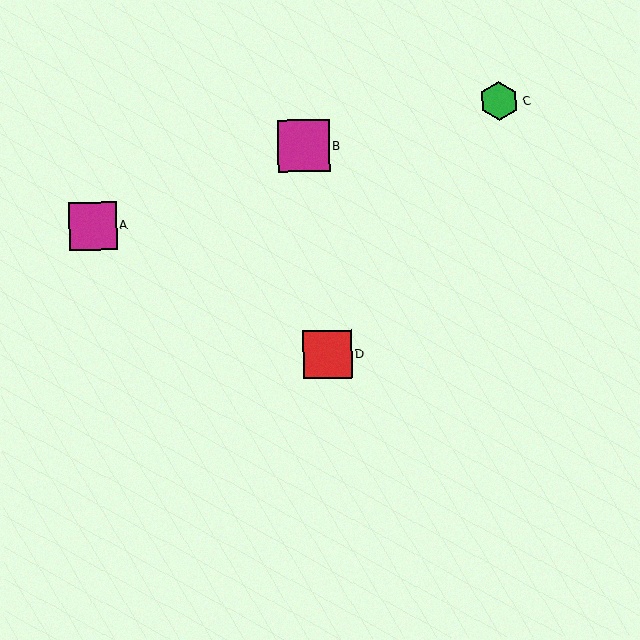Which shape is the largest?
The magenta square (labeled B) is the largest.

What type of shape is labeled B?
Shape B is a magenta square.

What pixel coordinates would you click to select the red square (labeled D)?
Click at (328, 354) to select the red square D.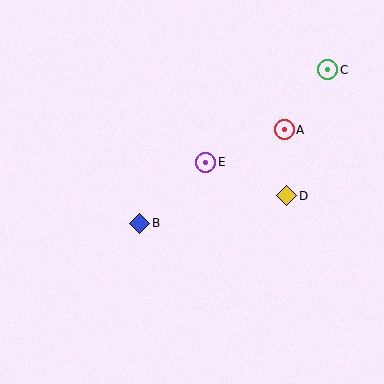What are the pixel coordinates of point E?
Point E is at (206, 162).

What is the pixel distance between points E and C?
The distance between E and C is 153 pixels.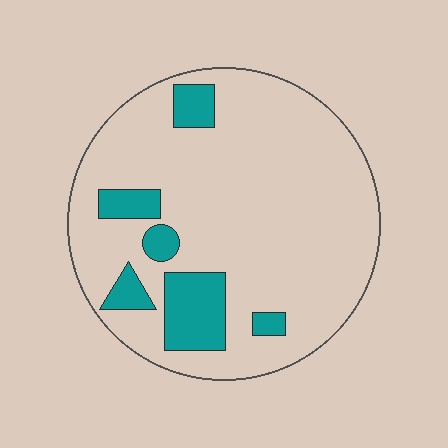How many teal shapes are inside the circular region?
6.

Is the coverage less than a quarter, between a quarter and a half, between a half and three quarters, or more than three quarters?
Less than a quarter.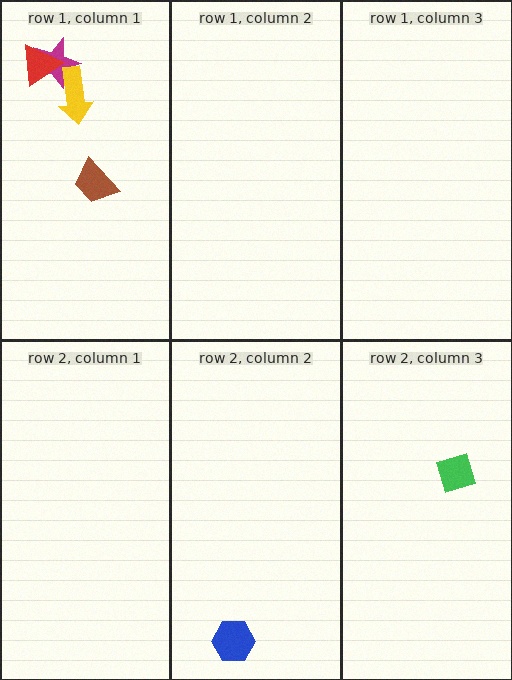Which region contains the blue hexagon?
The row 2, column 2 region.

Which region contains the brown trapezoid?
The row 1, column 1 region.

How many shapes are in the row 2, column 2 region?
1.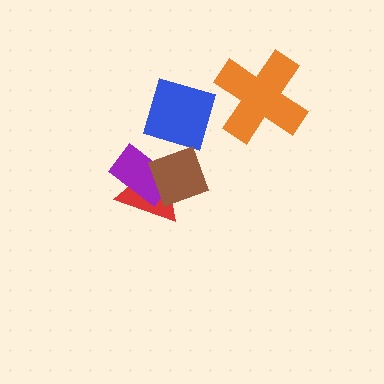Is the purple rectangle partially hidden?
Yes, it is partially covered by another shape.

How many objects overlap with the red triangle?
2 objects overlap with the red triangle.